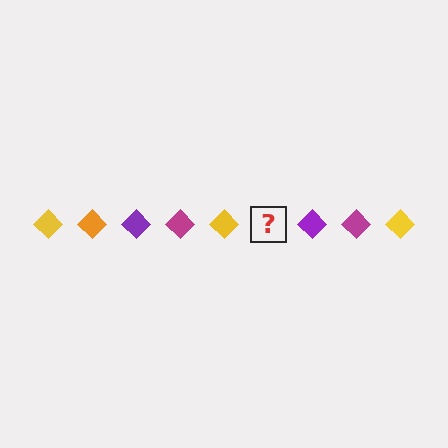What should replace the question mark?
The question mark should be replaced with an orange diamond.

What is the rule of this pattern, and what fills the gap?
The rule is that the pattern cycles through yellow, orange, purple, magenta diamonds. The gap should be filled with an orange diamond.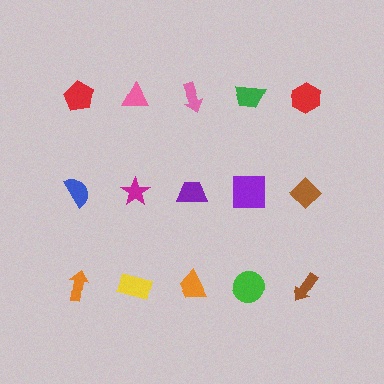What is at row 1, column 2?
A pink triangle.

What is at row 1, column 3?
A pink arrow.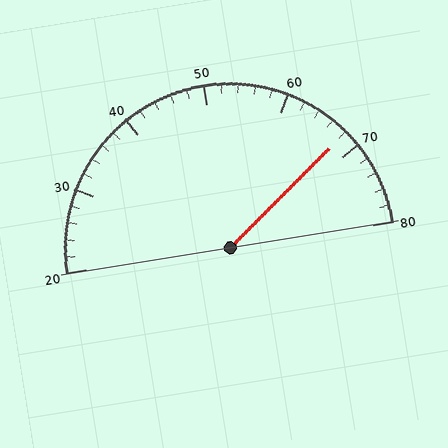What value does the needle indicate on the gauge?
The needle indicates approximately 68.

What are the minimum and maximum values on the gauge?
The gauge ranges from 20 to 80.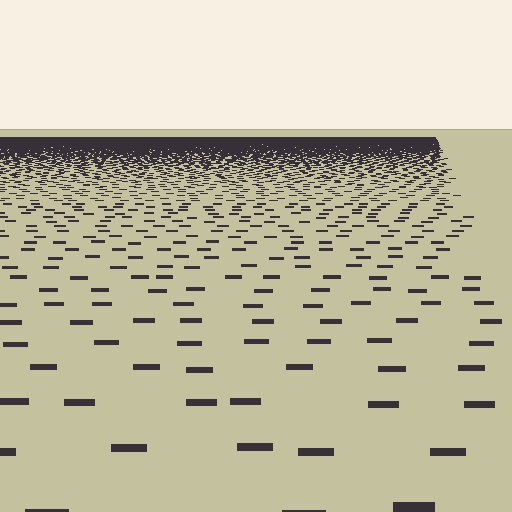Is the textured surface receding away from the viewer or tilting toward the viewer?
The surface is receding away from the viewer. Texture elements get smaller and denser toward the top.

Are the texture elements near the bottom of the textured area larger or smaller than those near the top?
Larger. Near the bottom, elements are closer to the viewer and appear at a bigger on-screen size.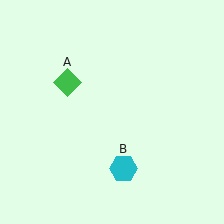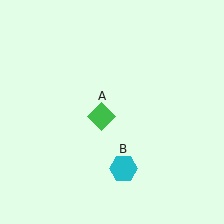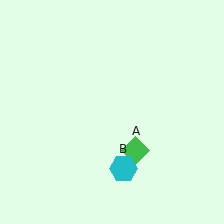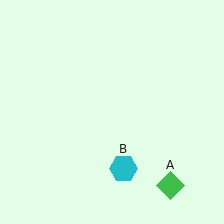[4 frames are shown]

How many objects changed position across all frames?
1 object changed position: green diamond (object A).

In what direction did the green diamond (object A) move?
The green diamond (object A) moved down and to the right.